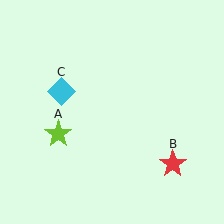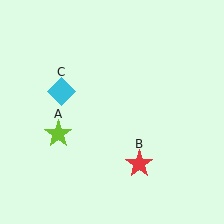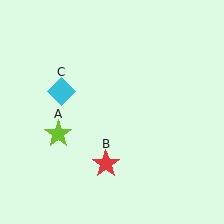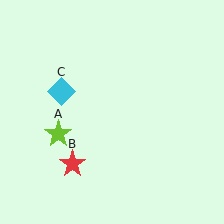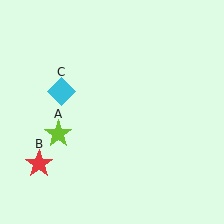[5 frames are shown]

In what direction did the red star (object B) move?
The red star (object B) moved left.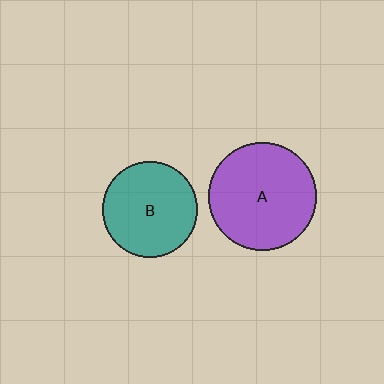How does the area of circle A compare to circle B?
Approximately 1.3 times.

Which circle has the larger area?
Circle A (purple).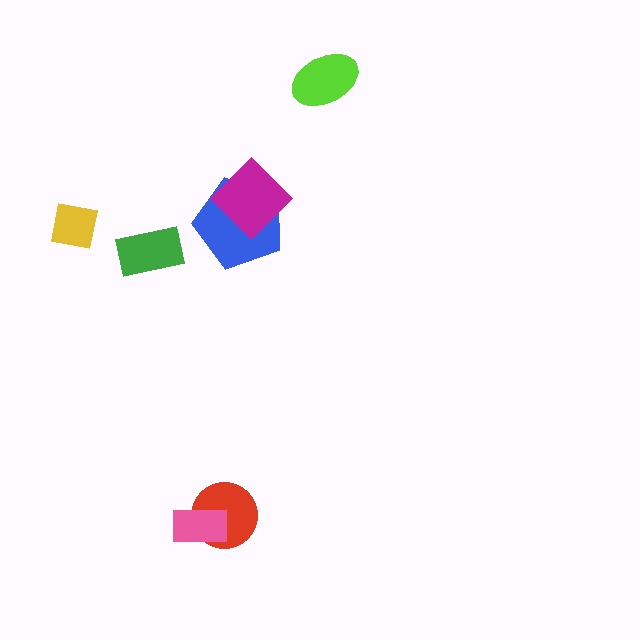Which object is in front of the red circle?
The pink rectangle is in front of the red circle.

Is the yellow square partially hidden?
No, no other shape covers it.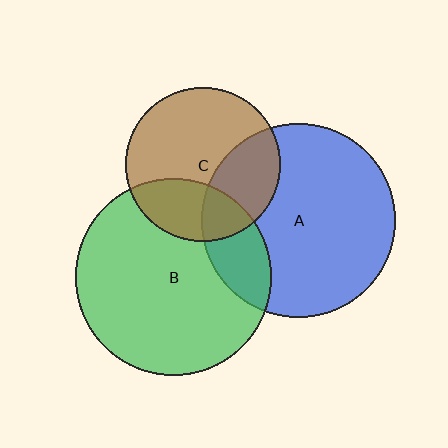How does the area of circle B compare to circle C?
Approximately 1.6 times.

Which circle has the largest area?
Circle B (green).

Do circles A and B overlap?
Yes.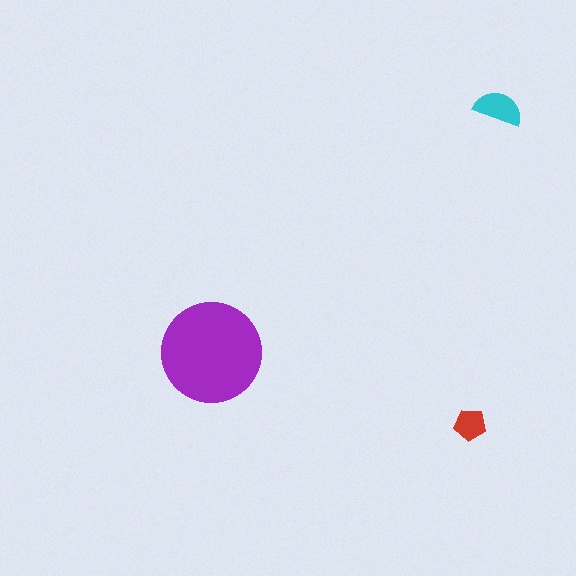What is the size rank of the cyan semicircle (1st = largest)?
2nd.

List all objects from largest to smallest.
The purple circle, the cyan semicircle, the red pentagon.